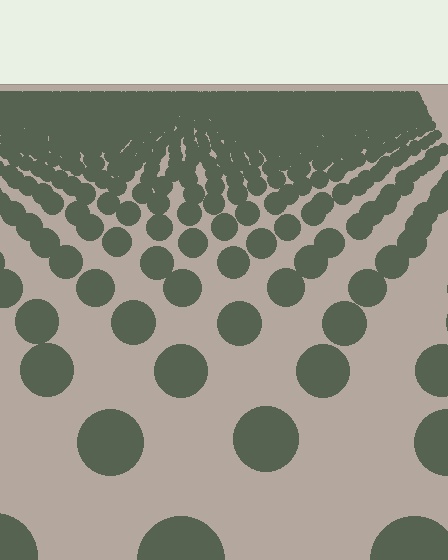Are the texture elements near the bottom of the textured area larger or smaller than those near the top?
Larger. Near the bottom, elements are closer to the viewer and appear at a bigger on-screen size.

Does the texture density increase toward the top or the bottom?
Density increases toward the top.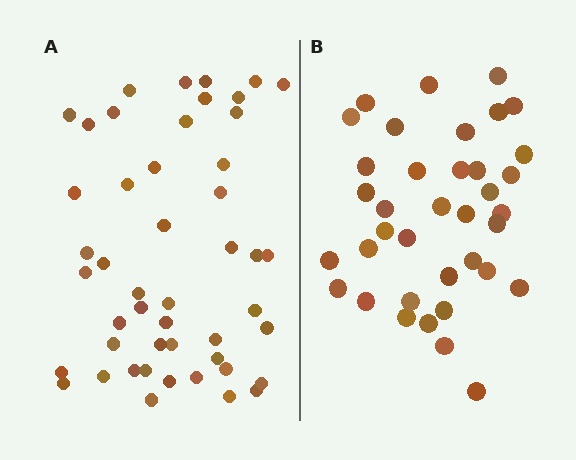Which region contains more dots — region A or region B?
Region A (the left region) has more dots.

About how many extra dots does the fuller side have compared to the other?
Region A has roughly 12 or so more dots than region B.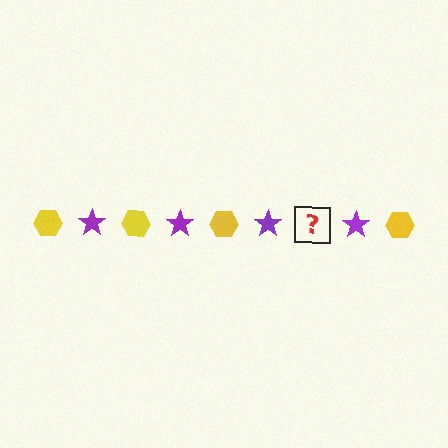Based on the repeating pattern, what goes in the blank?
The blank should be a yellow hexagon.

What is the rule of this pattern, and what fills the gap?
The rule is that the pattern alternates between yellow hexagon and purple star. The gap should be filled with a yellow hexagon.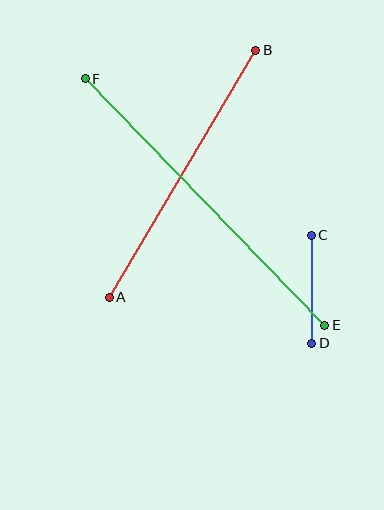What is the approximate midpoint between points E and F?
The midpoint is at approximately (205, 202) pixels.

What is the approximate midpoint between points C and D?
The midpoint is at approximately (312, 289) pixels.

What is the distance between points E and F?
The distance is approximately 343 pixels.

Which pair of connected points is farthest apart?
Points E and F are farthest apart.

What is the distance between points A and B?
The distance is approximately 287 pixels.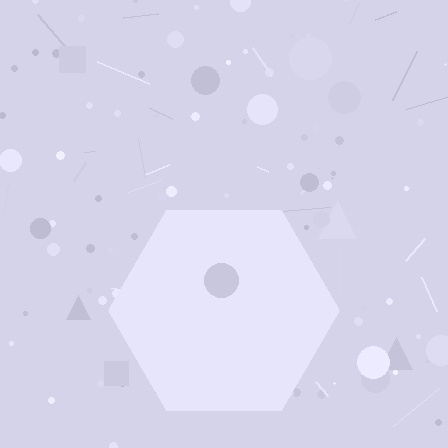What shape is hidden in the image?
A hexagon is hidden in the image.